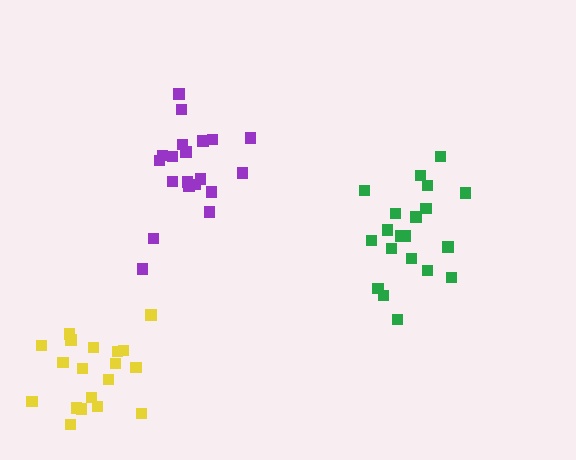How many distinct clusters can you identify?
There are 3 distinct clusters.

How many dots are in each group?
Group 1: 20 dots, Group 2: 20 dots, Group 3: 19 dots (59 total).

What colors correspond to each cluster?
The clusters are colored: purple, green, yellow.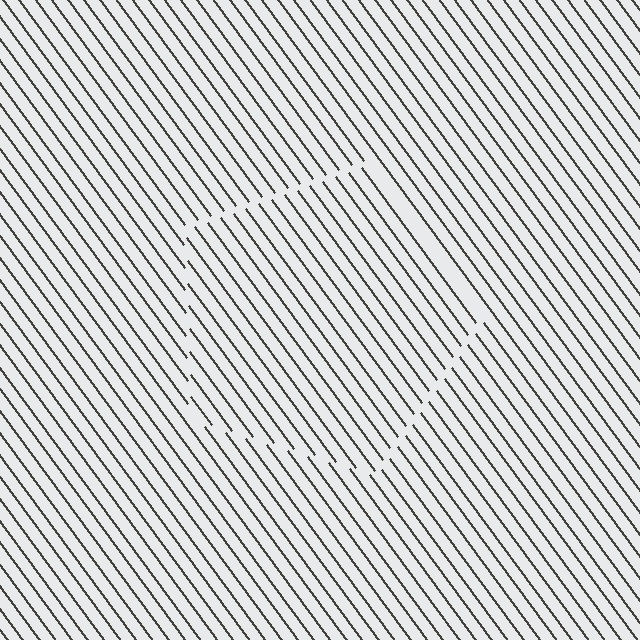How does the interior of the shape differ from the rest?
The interior of the shape contains the same grating, shifted by half a period — the contour is defined by the phase discontinuity where line-ends from the inner and outer gratings abut.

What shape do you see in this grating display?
An illusory pentagon. The interior of the shape contains the same grating, shifted by half a period — the contour is defined by the phase discontinuity where line-ends from the inner and outer gratings abut.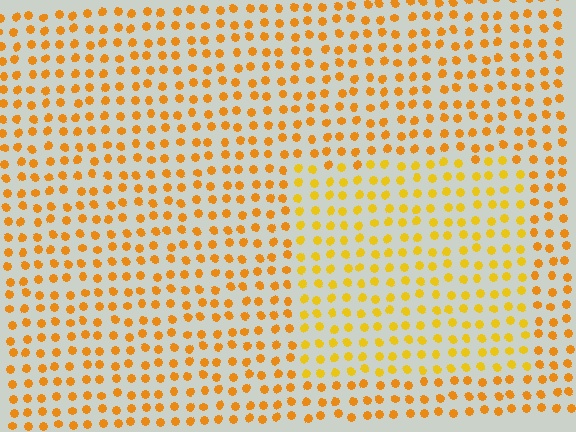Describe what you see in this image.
The image is filled with small orange elements in a uniform arrangement. A rectangle-shaped region is visible where the elements are tinted to a slightly different hue, forming a subtle color boundary.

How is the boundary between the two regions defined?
The boundary is defined purely by a slight shift in hue (about 17 degrees). Spacing, size, and orientation are identical on both sides.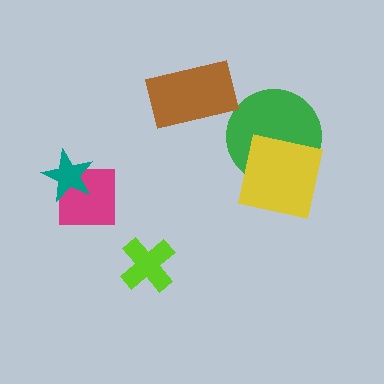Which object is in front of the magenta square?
The teal star is in front of the magenta square.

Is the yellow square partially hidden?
No, no other shape covers it.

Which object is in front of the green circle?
The yellow square is in front of the green circle.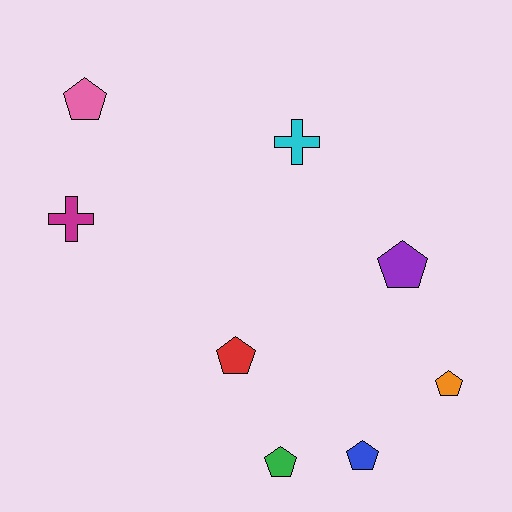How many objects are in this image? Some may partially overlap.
There are 8 objects.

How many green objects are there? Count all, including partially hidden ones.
There is 1 green object.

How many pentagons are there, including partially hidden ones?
There are 6 pentagons.